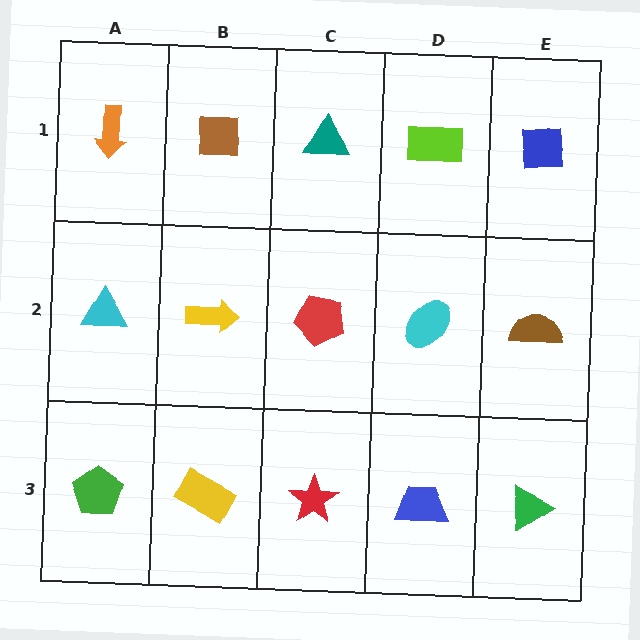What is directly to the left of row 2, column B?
A cyan triangle.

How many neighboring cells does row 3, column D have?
3.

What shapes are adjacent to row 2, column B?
A brown square (row 1, column B), a yellow rectangle (row 3, column B), a cyan triangle (row 2, column A), a red pentagon (row 2, column C).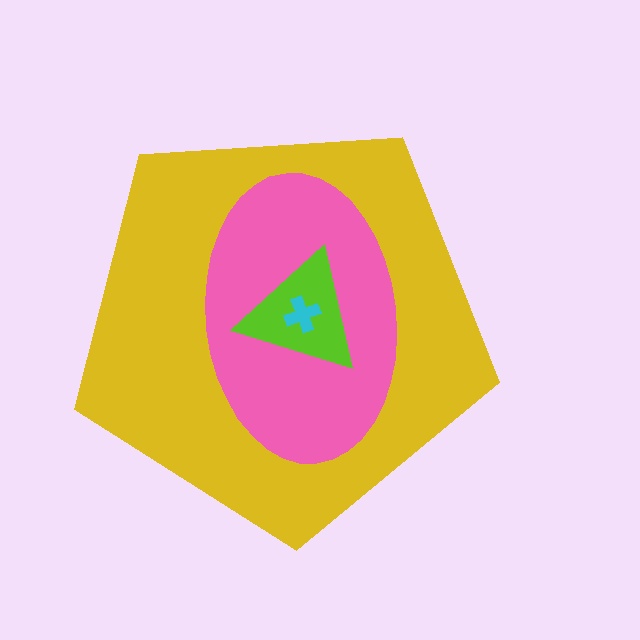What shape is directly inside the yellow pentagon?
The pink ellipse.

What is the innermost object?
The cyan cross.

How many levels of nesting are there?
4.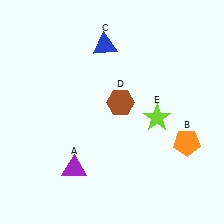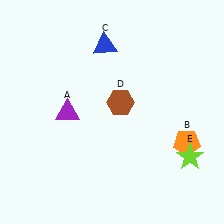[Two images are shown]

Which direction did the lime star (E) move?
The lime star (E) moved down.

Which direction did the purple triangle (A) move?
The purple triangle (A) moved up.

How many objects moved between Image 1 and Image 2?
2 objects moved between the two images.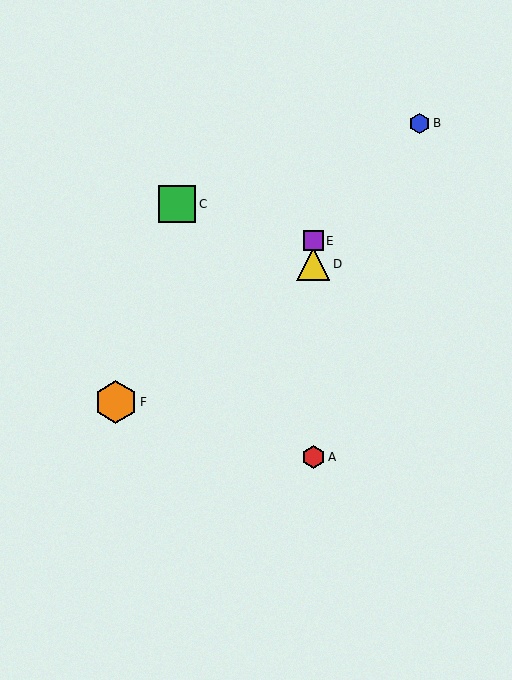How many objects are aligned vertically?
3 objects (A, D, E) are aligned vertically.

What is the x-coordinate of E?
Object E is at x≈313.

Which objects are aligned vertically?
Objects A, D, E are aligned vertically.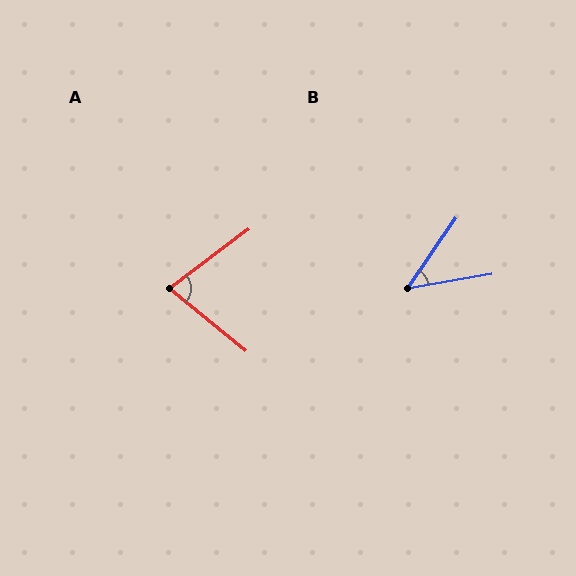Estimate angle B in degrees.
Approximately 46 degrees.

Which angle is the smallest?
B, at approximately 46 degrees.